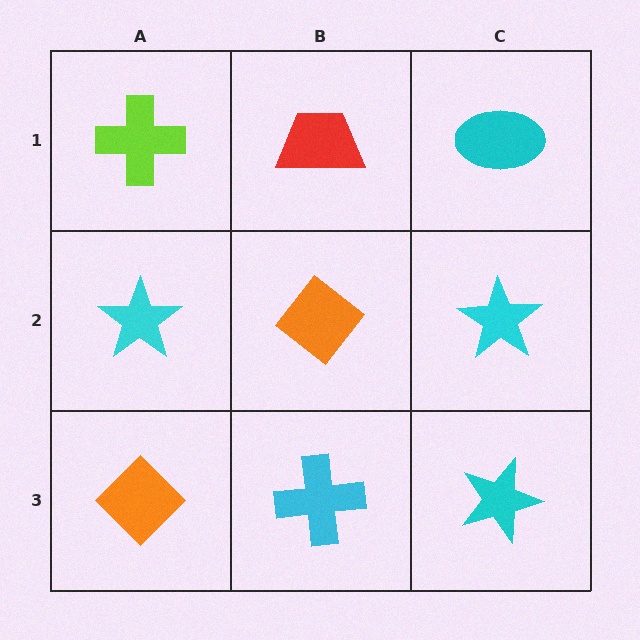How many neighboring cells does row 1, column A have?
2.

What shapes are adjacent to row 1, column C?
A cyan star (row 2, column C), a red trapezoid (row 1, column B).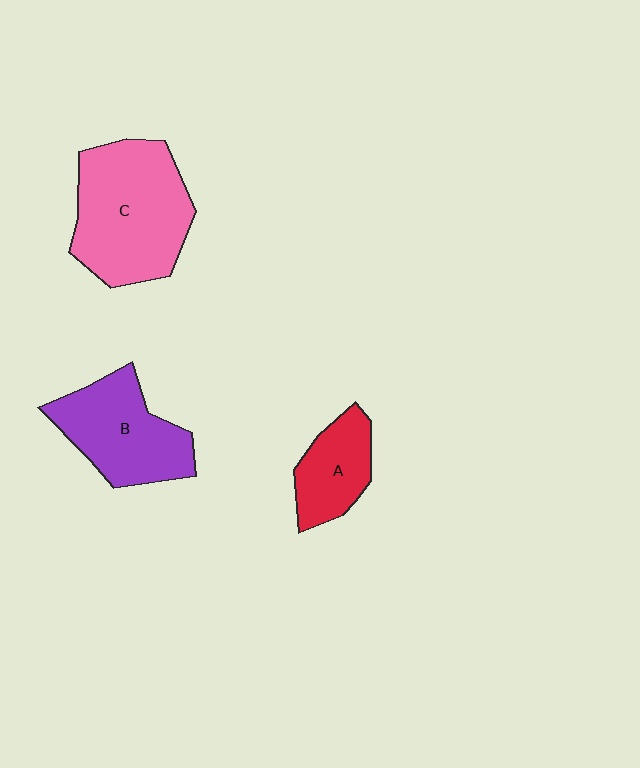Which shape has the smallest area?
Shape A (red).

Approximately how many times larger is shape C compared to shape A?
Approximately 2.2 times.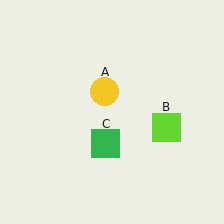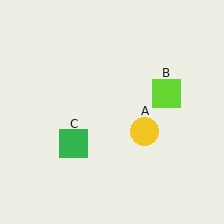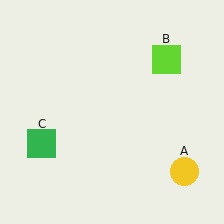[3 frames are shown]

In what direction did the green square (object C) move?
The green square (object C) moved left.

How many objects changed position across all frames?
3 objects changed position: yellow circle (object A), lime square (object B), green square (object C).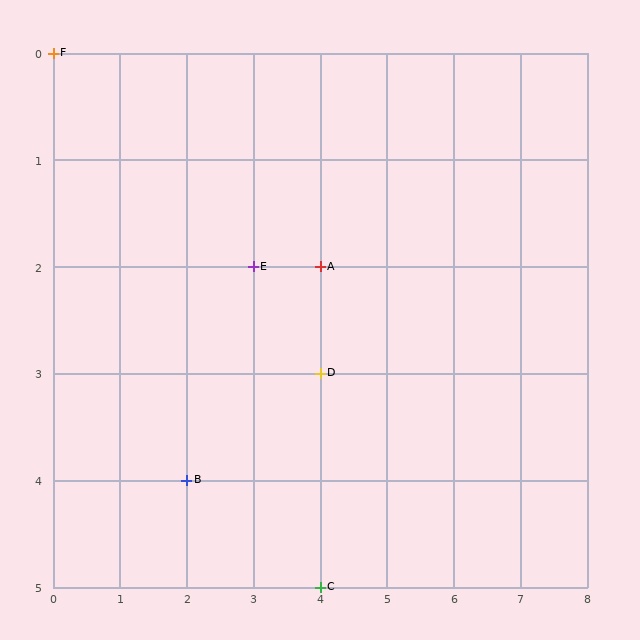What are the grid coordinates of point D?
Point D is at grid coordinates (4, 3).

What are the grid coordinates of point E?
Point E is at grid coordinates (3, 2).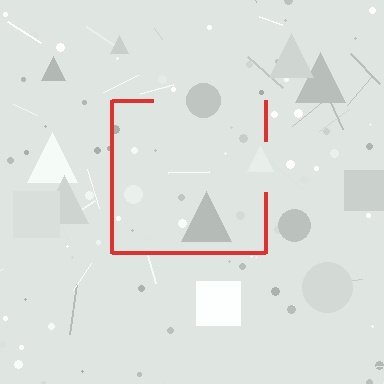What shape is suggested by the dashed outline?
The dashed outline suggests a square.